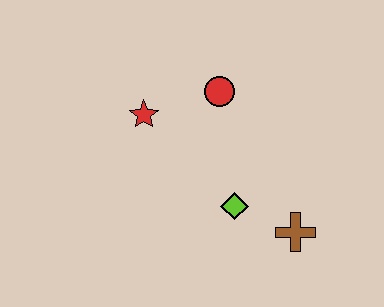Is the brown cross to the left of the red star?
No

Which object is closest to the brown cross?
The lime diamond is closest to the brown cross.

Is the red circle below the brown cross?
No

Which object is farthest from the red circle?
The brown cross is farthest from the red circle.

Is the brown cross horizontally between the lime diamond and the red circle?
No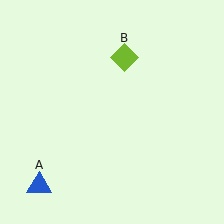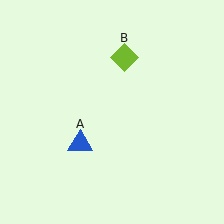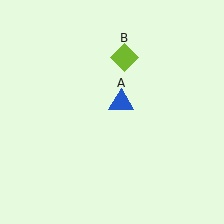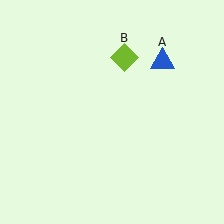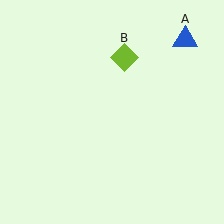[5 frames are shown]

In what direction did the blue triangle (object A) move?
The blue triangle (object A) moved up and to the right.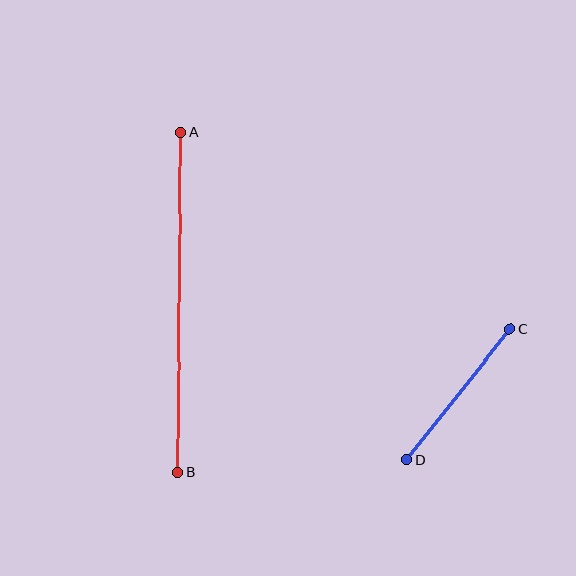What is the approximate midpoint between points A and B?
The midpoint is at approximately (179, 302) pixels.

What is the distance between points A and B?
The distance is approximately 340 pixels.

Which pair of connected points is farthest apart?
Points A and B are farthest apart.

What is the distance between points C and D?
The distance is approximately 166 pixels.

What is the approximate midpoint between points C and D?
The midpoint is at approximately (458, 395) pixels.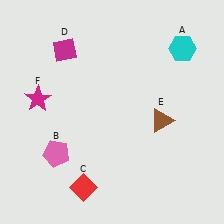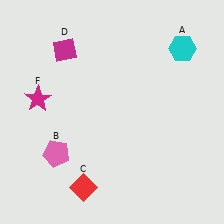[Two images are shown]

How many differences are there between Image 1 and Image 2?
There is 1 difference between the two images.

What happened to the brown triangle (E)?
The brown triangle (E) was removed in Image 2. It was in the bottom-right area of Image 1.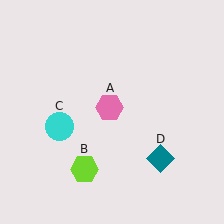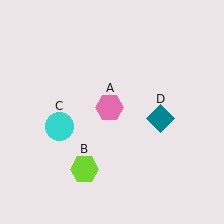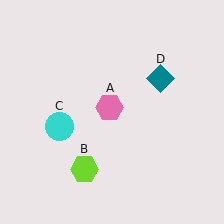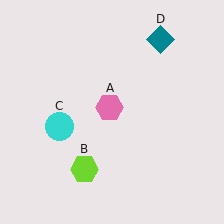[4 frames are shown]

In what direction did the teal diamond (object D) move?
The teal diamond (object D) moved up.